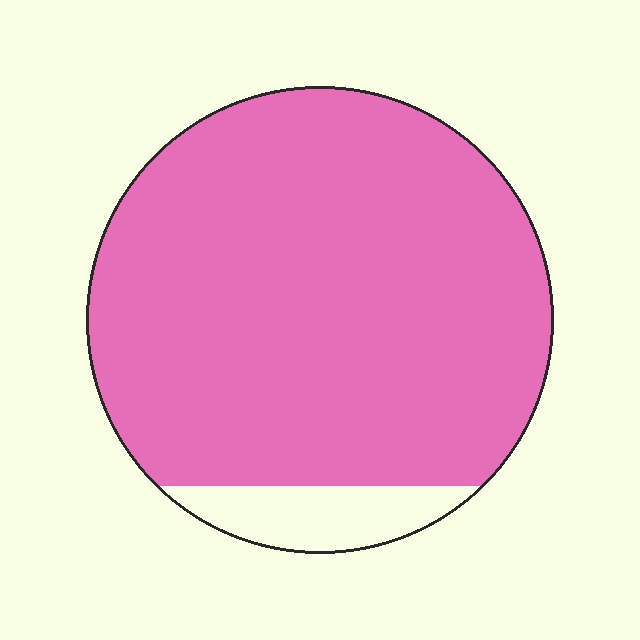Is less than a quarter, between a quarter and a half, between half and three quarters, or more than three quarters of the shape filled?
More than three quarters.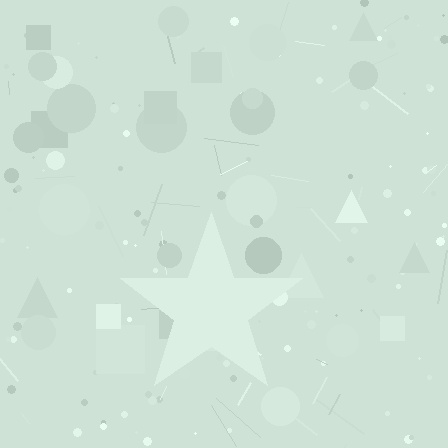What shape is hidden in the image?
A star is hidden in the image.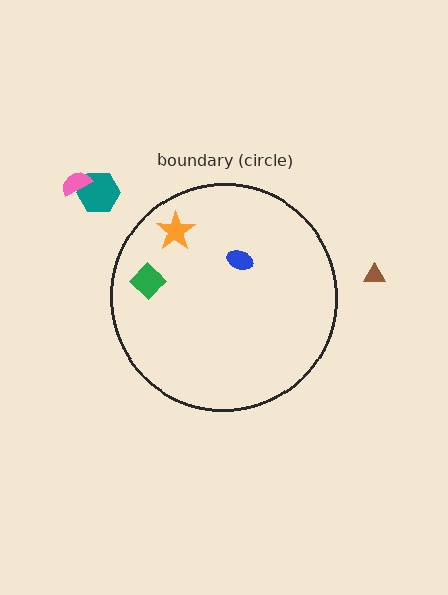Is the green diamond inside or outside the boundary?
Inside.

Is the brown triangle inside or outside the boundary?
Outside.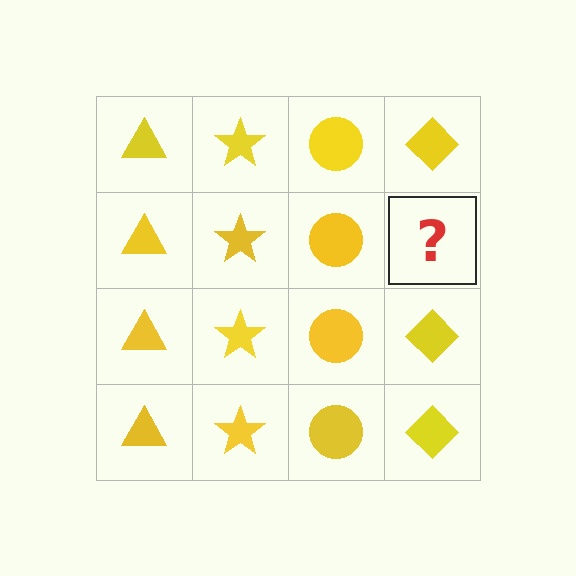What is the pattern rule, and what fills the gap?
The rule is that each column has a consistent shape. The gap should be filled with a yellow diamond.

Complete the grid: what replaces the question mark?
The question mark should be replaced with a yellow diamond.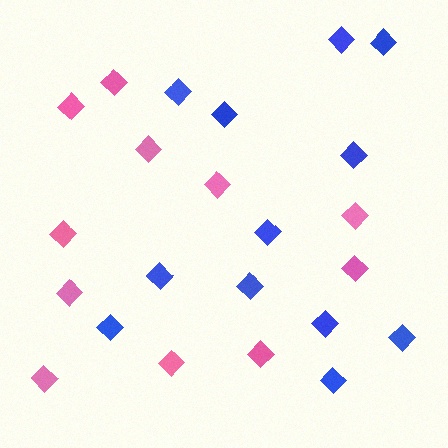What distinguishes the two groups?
There are 2 groups: one group of pink diamonds (11) and one group of blue diamonds (12).